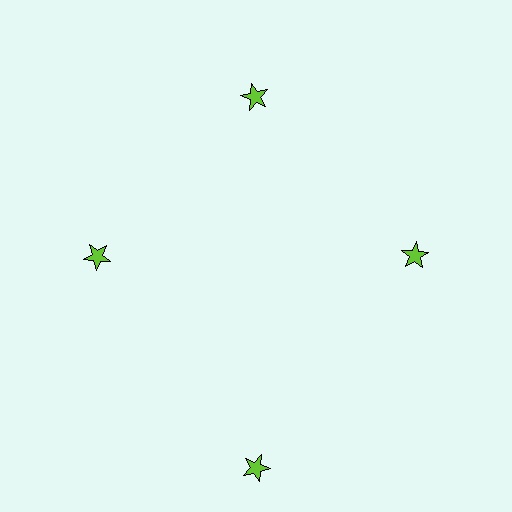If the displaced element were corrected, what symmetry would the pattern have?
It would have 4-fold rotational symmetry — the pattern would map onto itself every 90 degrees.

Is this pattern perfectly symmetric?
No. The 4 lime stars are arranged in a ring, but one element near the 6 o'clock position is pushed outward from the center, breaking the 4-fold rotational symmetry.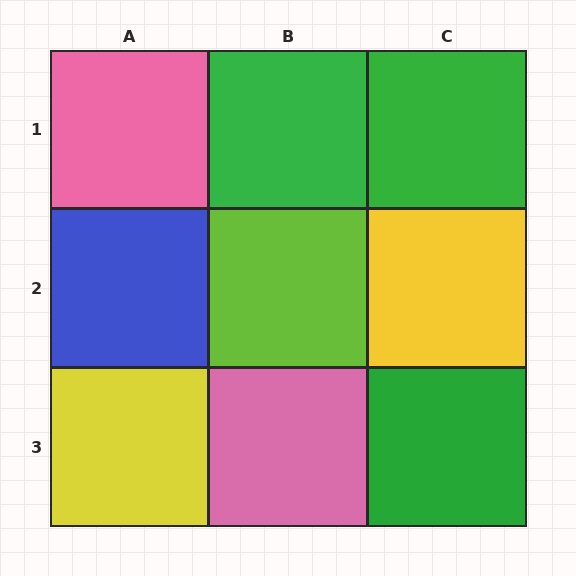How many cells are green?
3 cells are green.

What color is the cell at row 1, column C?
Green.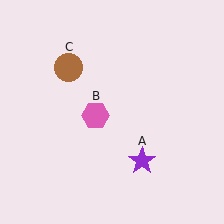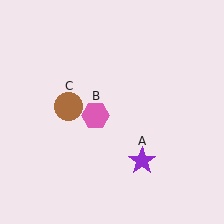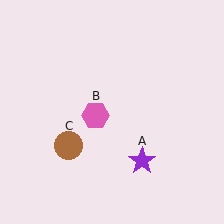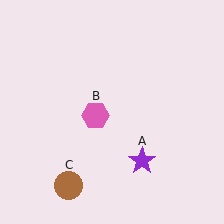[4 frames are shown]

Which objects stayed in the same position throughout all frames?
Purple star (object A) and pink hexagon (object B) remained stationary.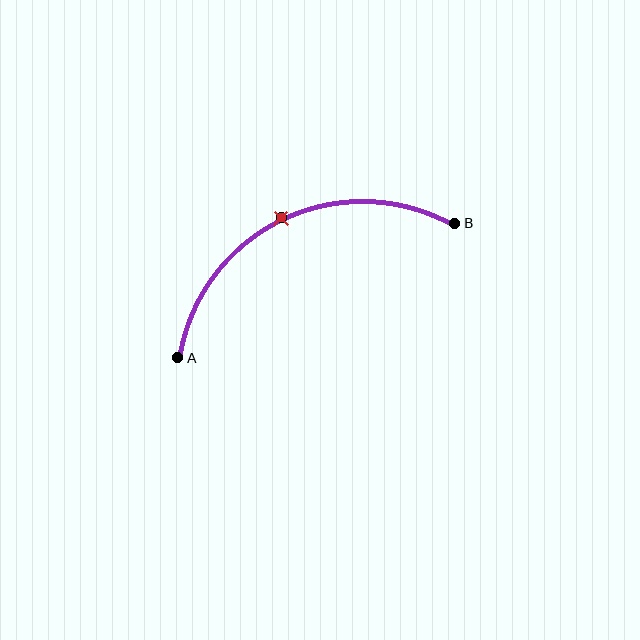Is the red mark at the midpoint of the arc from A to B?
Yes. The red mark lies on the arc at equal arc-length from both A and B — it is the arc midpoint.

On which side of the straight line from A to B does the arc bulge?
The arc bulges above the straight line connecting A and B.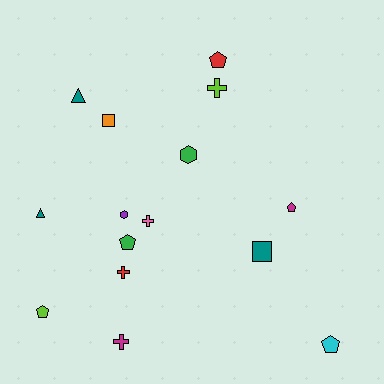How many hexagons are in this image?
There are 2 hexagons.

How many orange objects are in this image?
There is 1 orange object.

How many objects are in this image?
There are 15 objects.